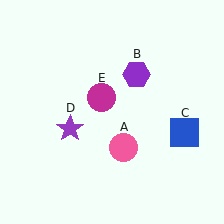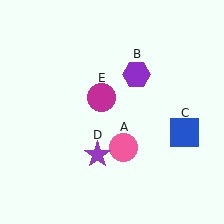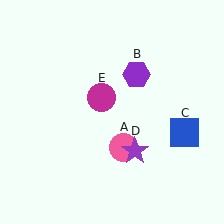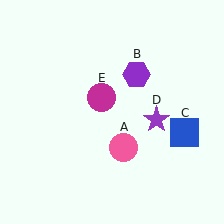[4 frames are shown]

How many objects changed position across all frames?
1 object changed position: purple star (object D).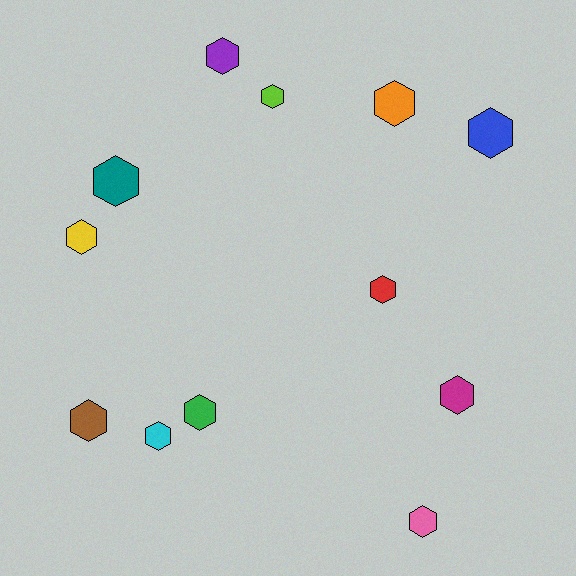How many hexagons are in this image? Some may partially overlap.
There are 12 hexagons.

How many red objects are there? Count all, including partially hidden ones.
There is 1 red object.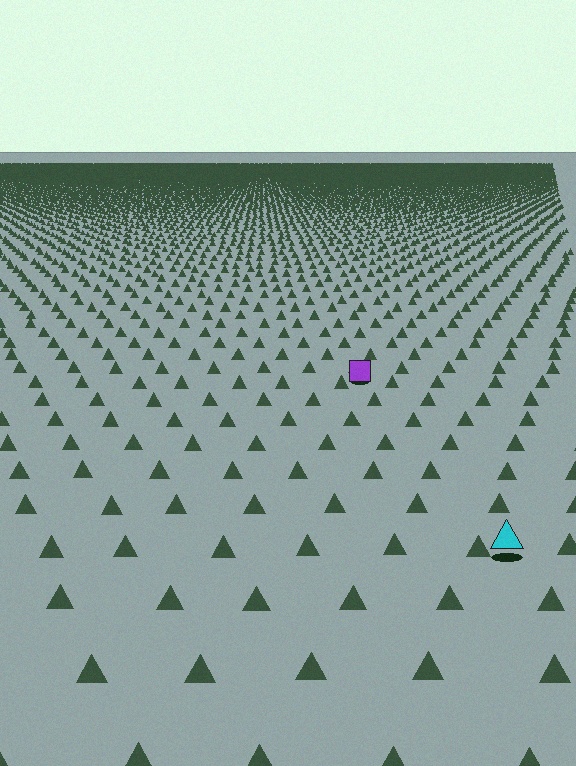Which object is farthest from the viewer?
The purple square is farthest from the viewer. It appears smaller and the ground texture around it is denser.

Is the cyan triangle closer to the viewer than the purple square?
Yes. The cyan triangle is closer — you can tell from the texture gradient: the ground texture is coarser near it.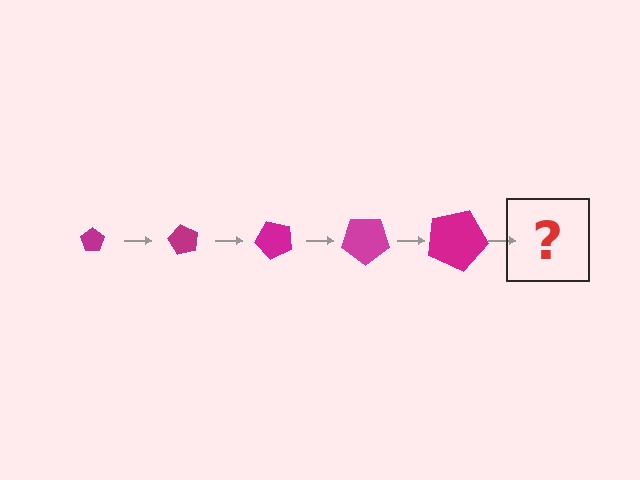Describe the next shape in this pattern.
It should be a pentagon, larger than the previous one and rotated 300 degrees from the start.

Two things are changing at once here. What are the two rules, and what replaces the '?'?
The two rules are that the pentagon grows larger each step and it rotates 60 degrees each step. The '?' should be a pentagon, larger than the previous one and rotated 300 degrees from the start.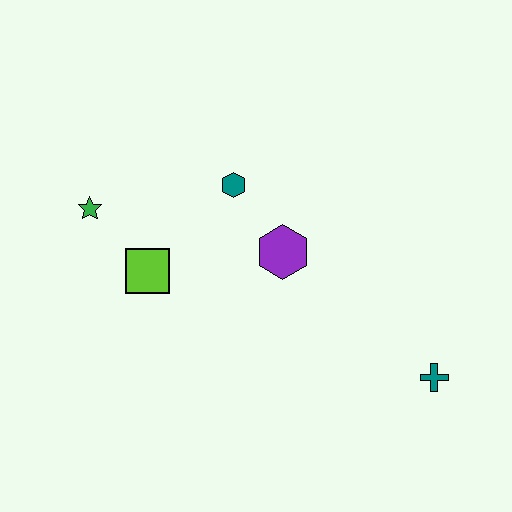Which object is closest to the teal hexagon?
The purple hexagon is closest to the teal hexagon.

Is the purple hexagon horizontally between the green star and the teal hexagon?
No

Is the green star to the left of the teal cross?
Yes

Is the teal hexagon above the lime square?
Yes